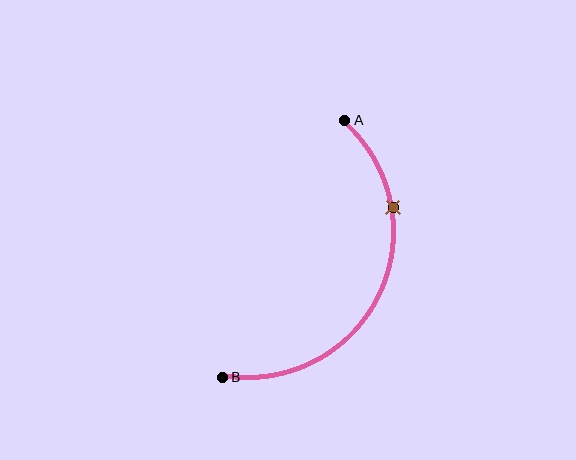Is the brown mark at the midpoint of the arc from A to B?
No. The brown mark lies on the arc but is closer to endpoint A. The arc midpoint would be at the point on the curve equidistant along the arc from both A and B.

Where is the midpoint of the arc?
The arc midpoint is the point on the curve farthest from the straight line joining A and B. It sits to the right of that line.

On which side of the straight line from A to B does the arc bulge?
The arc bulges to the right of the straight line connecting A and B.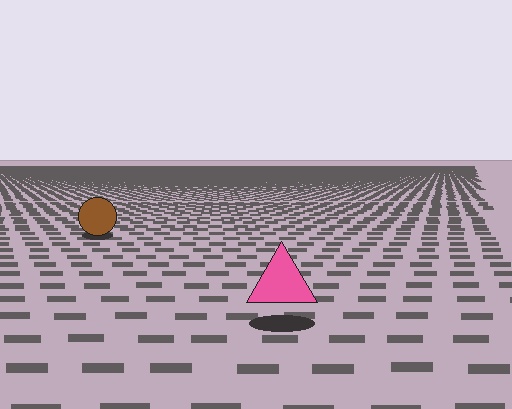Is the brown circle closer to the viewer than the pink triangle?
No. The pink triangle is closer — you can tell from the texture gradient: the ground texture is coarser near it.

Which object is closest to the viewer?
The pink triangle is closest. The texture marks near it are larger and more spread out.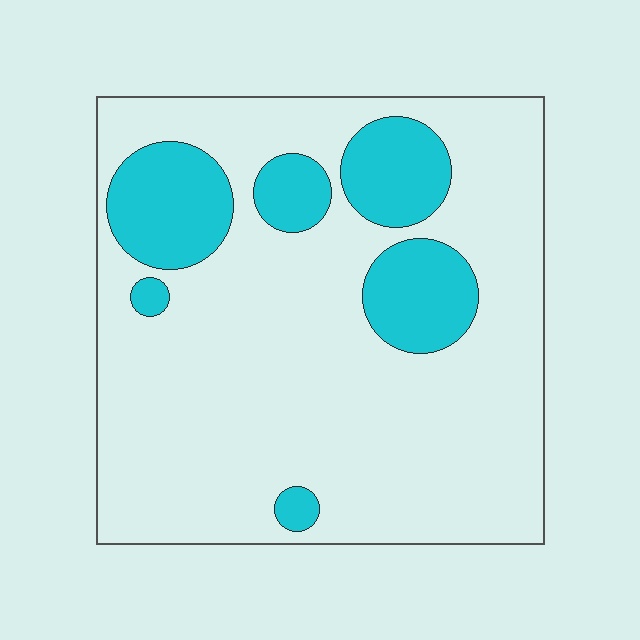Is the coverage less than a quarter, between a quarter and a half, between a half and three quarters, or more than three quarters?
Less than a quarter.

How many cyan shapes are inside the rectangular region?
6.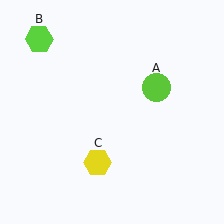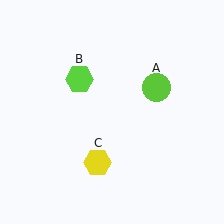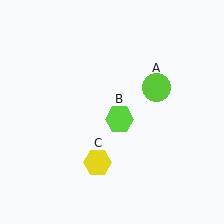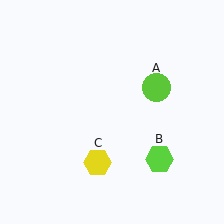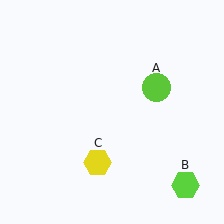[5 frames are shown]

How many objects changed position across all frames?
1 object changed position: lime hexagon (object B).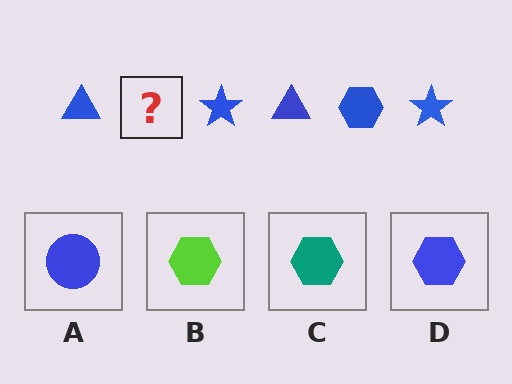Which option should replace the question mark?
Option D.